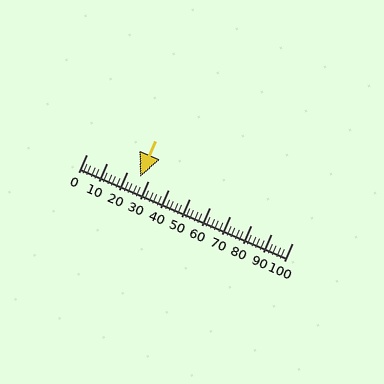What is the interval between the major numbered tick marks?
The major tick marks are spaced 10 units apart.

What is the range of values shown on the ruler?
The ruler shows values from 0 to 100.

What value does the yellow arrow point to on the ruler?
The yellow arrow points to approximately 26.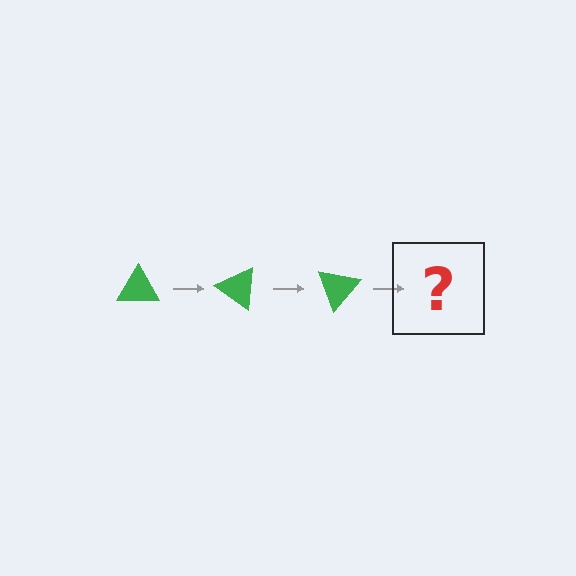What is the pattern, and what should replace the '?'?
The pattern is that the triangle rotates 35 degrees each step. The '?' should be a green triangle rotated 105 degrees.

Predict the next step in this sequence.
The next step is a green triangle rotated 105 degrees.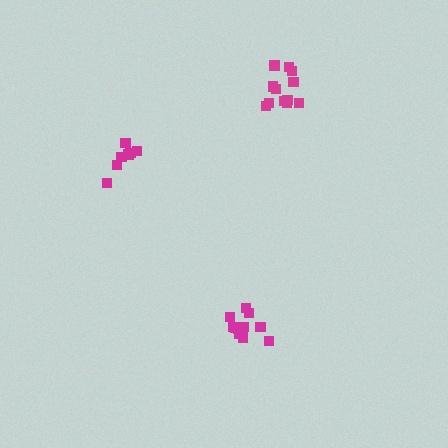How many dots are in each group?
Group 1: 11 dots, Group 2: 8 dots, Group 3: 12 dots (31 total).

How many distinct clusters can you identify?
There are 3 distinct clusters.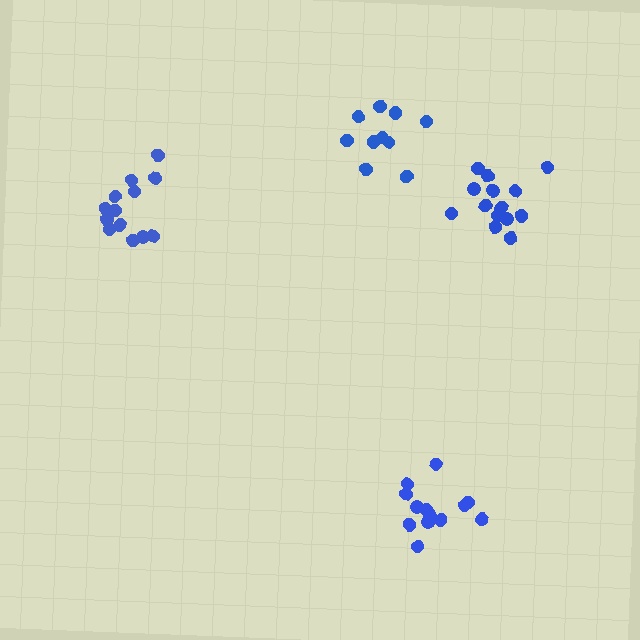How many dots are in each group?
Group 1: 10 dots, Group 2: 14 dots, Group 3: 14 dots, Group 4: 13 dots (51 total).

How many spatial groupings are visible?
There are 4 spatial groupings.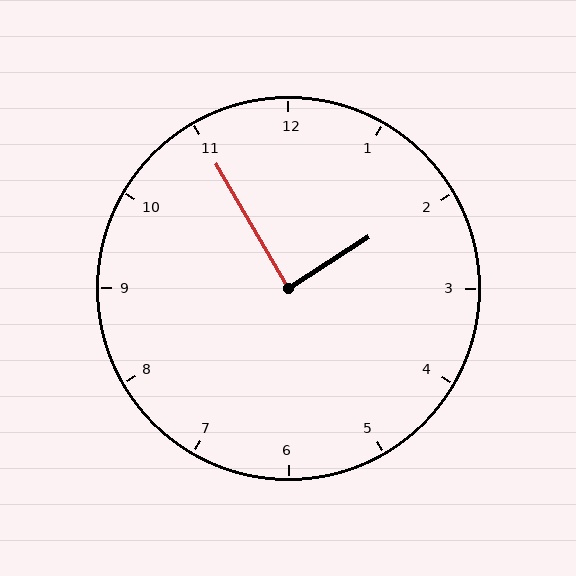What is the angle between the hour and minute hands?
Approximately 88 degrees.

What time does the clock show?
1:55.